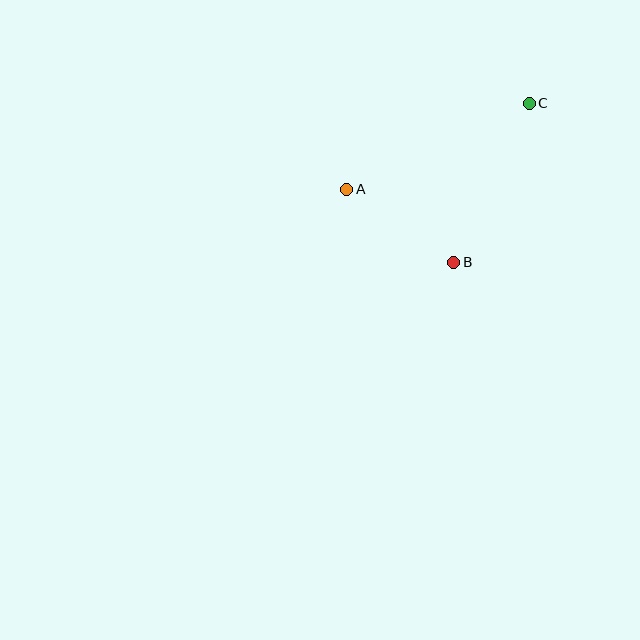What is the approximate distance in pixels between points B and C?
The distance between B and C is approximately 176 pixels.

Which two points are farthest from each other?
Points A and C are farthest from each other.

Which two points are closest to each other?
Points A and B are closest to each other.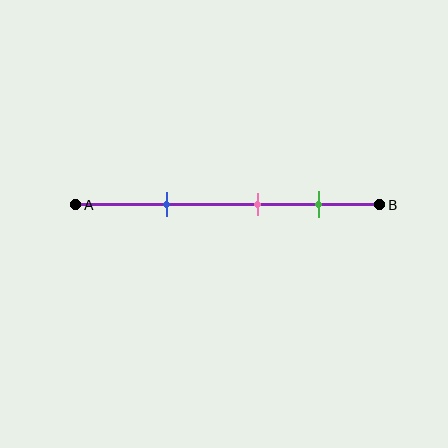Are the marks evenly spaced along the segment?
Yes, the marks are approximately evenly spaced.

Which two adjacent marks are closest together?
The pink and green marks are the closest adjacent pair.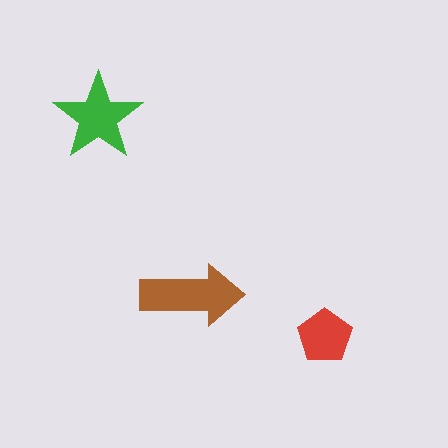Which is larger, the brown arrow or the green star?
The brown arrow.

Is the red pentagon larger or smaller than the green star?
Smaller.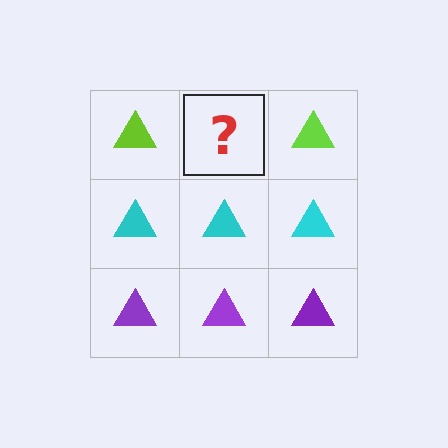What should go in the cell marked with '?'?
The missing cell should contain a lime triangle.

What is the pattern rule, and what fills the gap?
The rule is that each row has a consistent color. The gap should be filled with a lime triangle.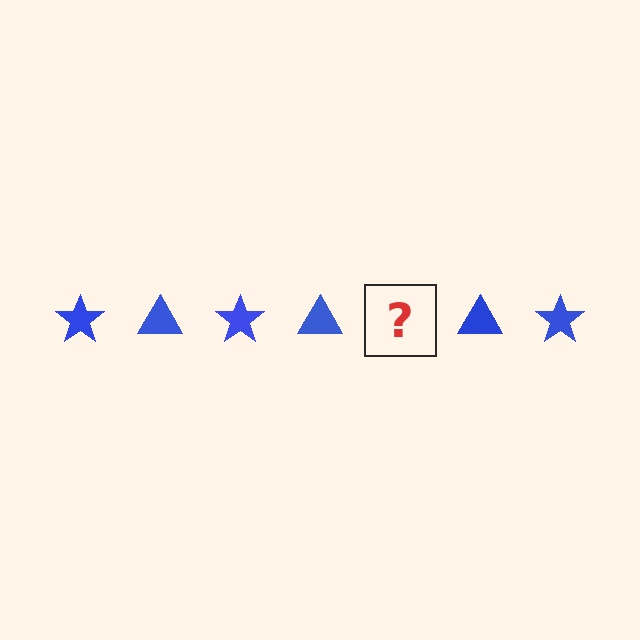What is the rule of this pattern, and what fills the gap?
The rule is that the pattern cycles through star, triangle shapes in blue. The gap should be filled with a blue star.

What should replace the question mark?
The question mark should be replaced with a blue star.